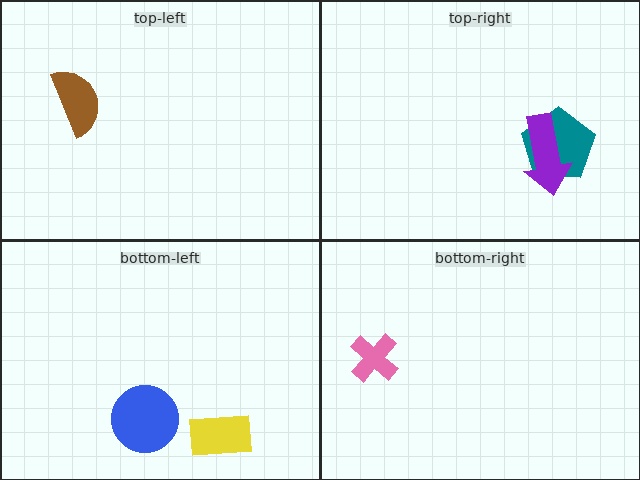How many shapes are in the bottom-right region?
1.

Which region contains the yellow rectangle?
The bottom-left region.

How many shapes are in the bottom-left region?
2.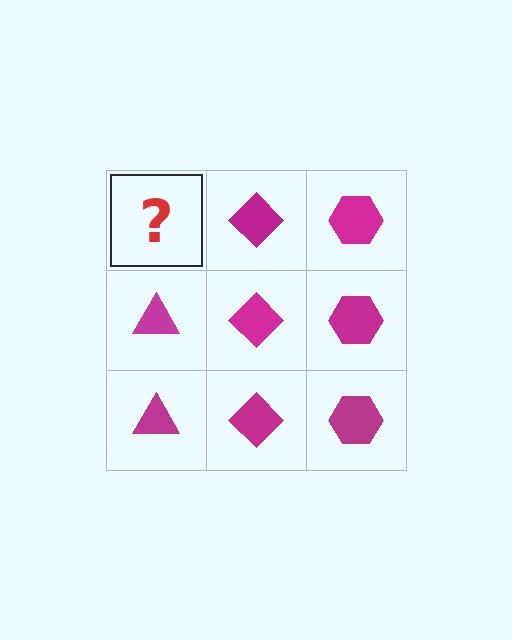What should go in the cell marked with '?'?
The missing cell should contain a magenta triangle.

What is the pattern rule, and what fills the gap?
The rule is that each column has a consistent shape. The gap should be filled with a magenta triangle.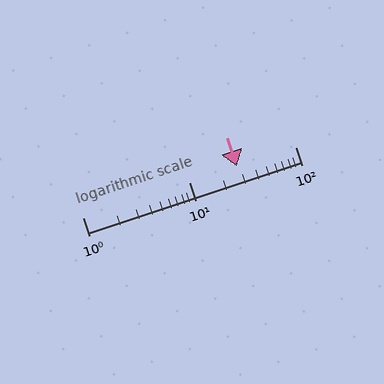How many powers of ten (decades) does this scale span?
The scale spans 2 decades, from 1 to 100.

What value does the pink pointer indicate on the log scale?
The pointer indicates approximately 28.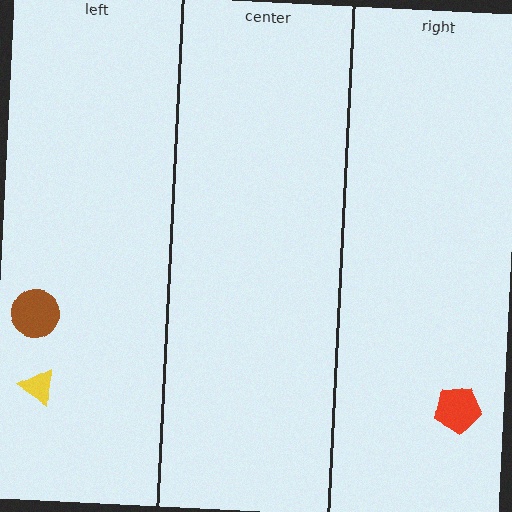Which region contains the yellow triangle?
The left region.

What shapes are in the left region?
The yellow triangle, the brown circle.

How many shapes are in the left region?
2.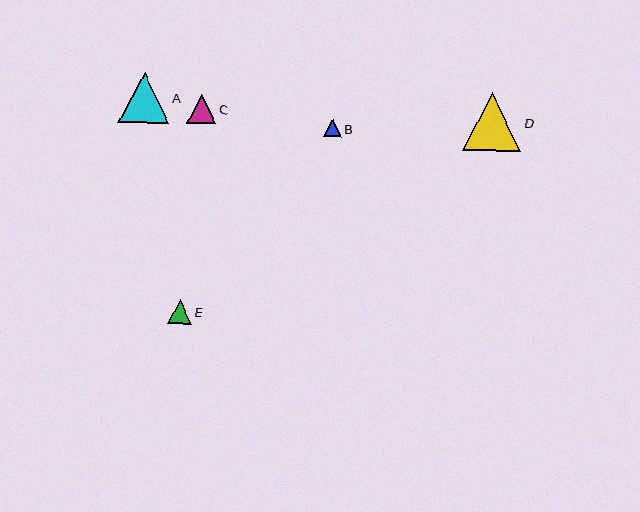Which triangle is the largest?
Triangle D is the largest with a size of approximately 58 pixels.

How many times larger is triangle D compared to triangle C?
Triangle D is approximately 2.0 times the size of triangle C.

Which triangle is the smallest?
Triangle B is the smallest with a size of approximately 17 pixels.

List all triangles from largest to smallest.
From largest to smallest: D, A, C, E, B.